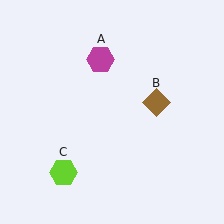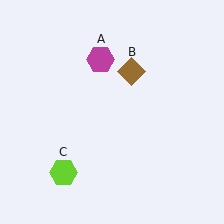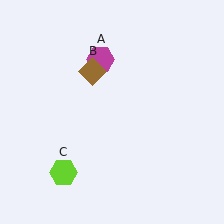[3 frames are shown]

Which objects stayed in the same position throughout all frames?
Magenta hexagon (object A) and lime hexagon (object C) remained stationary.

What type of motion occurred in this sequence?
The brown diamond (object B) rotated counterclockwise around the center of the scene.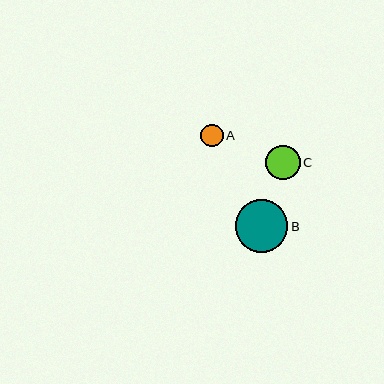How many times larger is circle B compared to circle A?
Circle B is approximately 2.3 times the size of circle A.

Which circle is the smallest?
Circle A is the smallest with a size of approximately 22 pixels.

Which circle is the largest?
Circle B is the largest with a size of approximately 53 pixels.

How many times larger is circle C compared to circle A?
Circle C is approximately 1.5 times the size of circle A.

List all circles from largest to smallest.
From largest to smallest: B, C, A.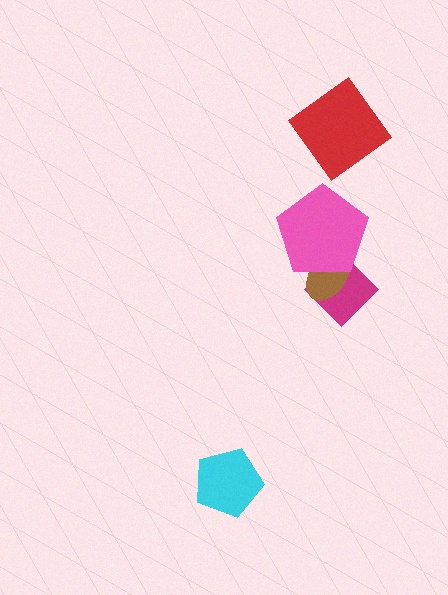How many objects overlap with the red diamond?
0 objects overlap with the red diamond.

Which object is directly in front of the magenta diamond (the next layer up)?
The brown ellipse is directly in front of the magenta diamond.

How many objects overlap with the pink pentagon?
2 objects overlap with the pink pentagon.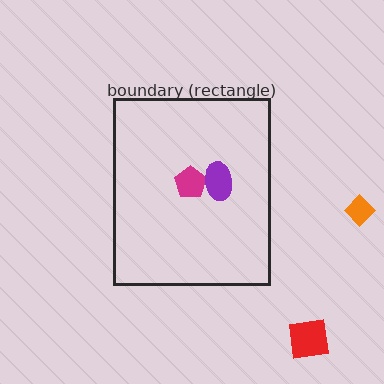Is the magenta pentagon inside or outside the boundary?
Inside.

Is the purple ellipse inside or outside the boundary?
Inside.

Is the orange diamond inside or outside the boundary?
Outside.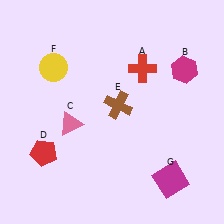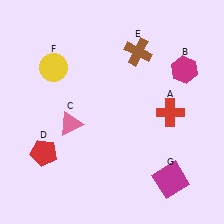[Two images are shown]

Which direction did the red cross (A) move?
The red cross (A) moved down.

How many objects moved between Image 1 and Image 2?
2 objects moved between the two images.